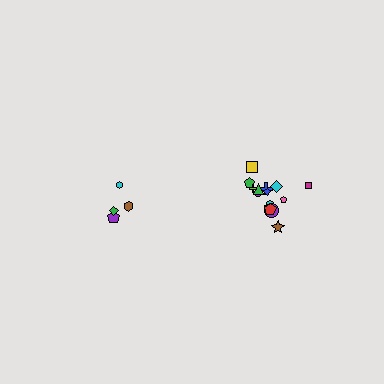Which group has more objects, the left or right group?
The right group.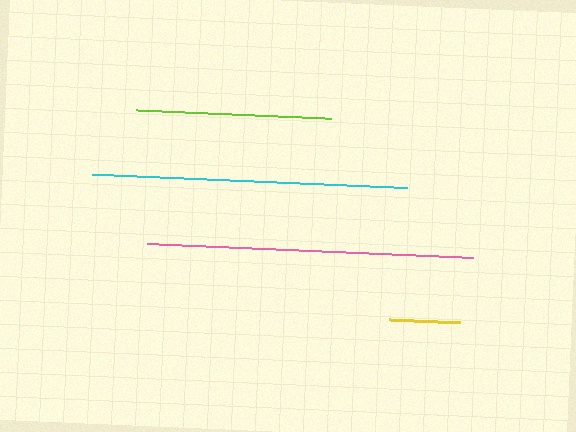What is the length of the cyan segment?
The cyan segment is approximately 317 pixels long.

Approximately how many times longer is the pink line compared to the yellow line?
The pink line is approximately 4.6 times the length of the yellow line.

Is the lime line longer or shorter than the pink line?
The pink line is longer than the lime line.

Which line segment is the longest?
The pink line is the longest at approximately 327 pixels.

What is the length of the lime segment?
The lime segment is approximately 195 pixels long.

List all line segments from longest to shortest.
From longest to shortest: pink, cyan, lime, yellow.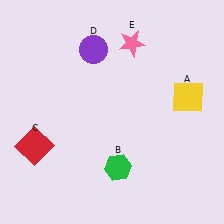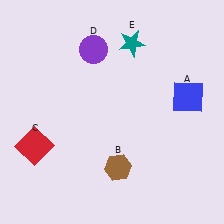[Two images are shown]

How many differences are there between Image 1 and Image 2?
There are 3 differences between the two images.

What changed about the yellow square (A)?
In Image 1, A is yellow. In Image 2, it changed to blue.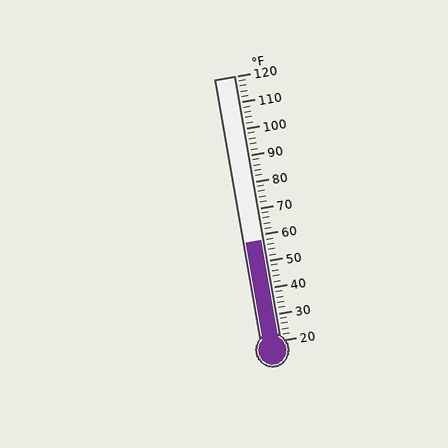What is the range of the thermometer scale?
The thermometer scale ranges from 20°F to 120°F.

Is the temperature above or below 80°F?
The temperature is below 80°F.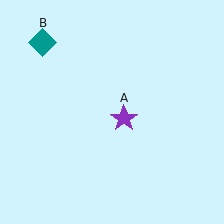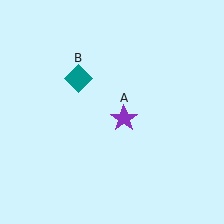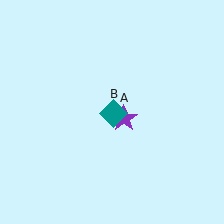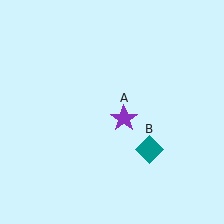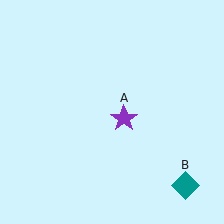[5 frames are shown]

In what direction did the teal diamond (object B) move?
The teal diamond (object B) moved down and to the right.